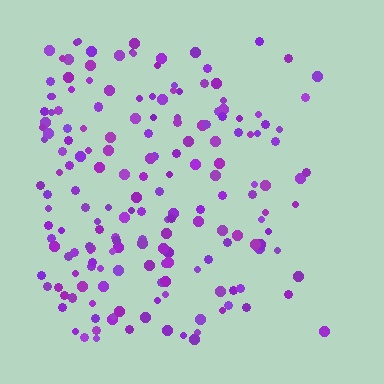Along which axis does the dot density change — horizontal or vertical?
Horizontal.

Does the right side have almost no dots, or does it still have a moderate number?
Still a moderate number, just noticeably fewer than the left.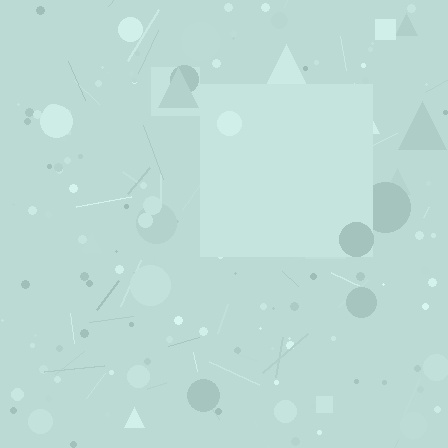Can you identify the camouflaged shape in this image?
The camouflaged shape is a square.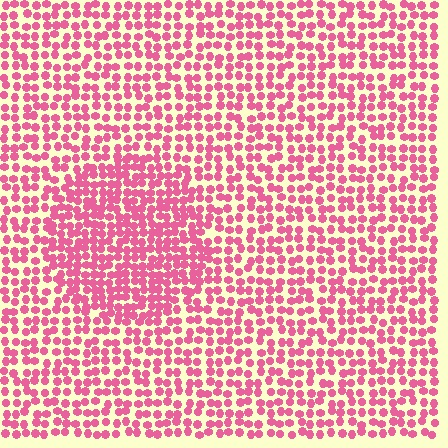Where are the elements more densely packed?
The elements are more densely packed inside the circle boundary.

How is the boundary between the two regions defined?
The boundary is defined by a change in element density (approximately 1.6x ratio). All elements are the same color, size, and shape.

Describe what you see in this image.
The image contains small pink elements arranged at two different densities. A circle-shaped region is visible where the elements are more densely packed than the surrounding area.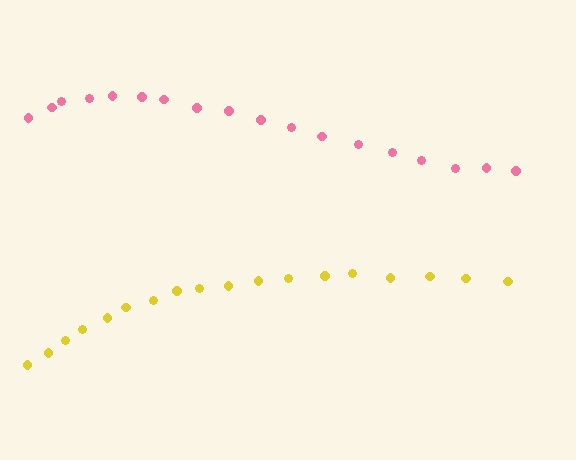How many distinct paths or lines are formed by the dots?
There are 2 distinct paths.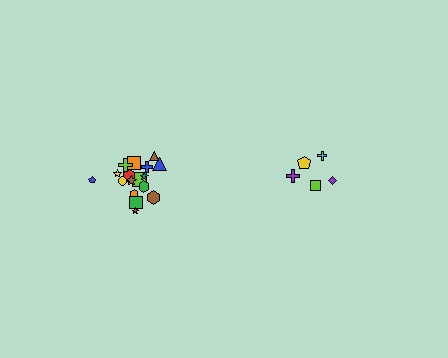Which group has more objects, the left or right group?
The left group.